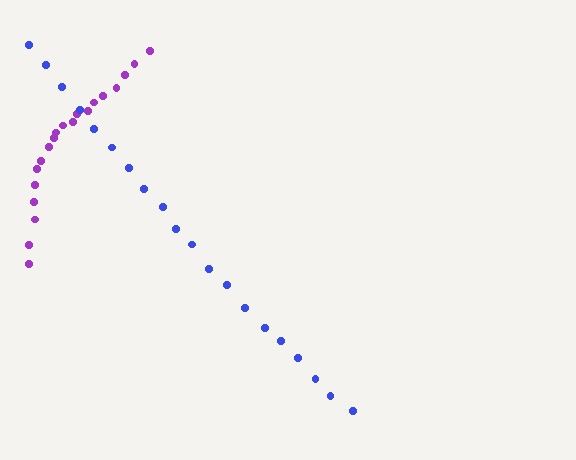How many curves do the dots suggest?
There are 2 distinct paths.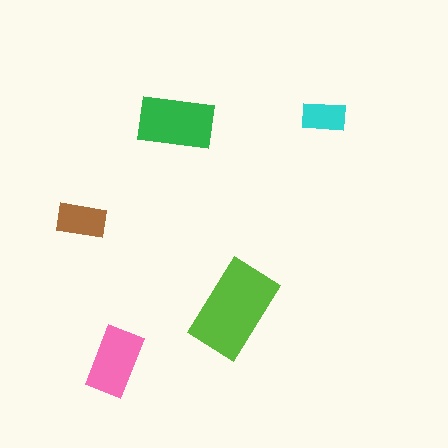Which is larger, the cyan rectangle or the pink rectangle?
The pink one.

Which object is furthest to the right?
The cyan rectangle is rightmost.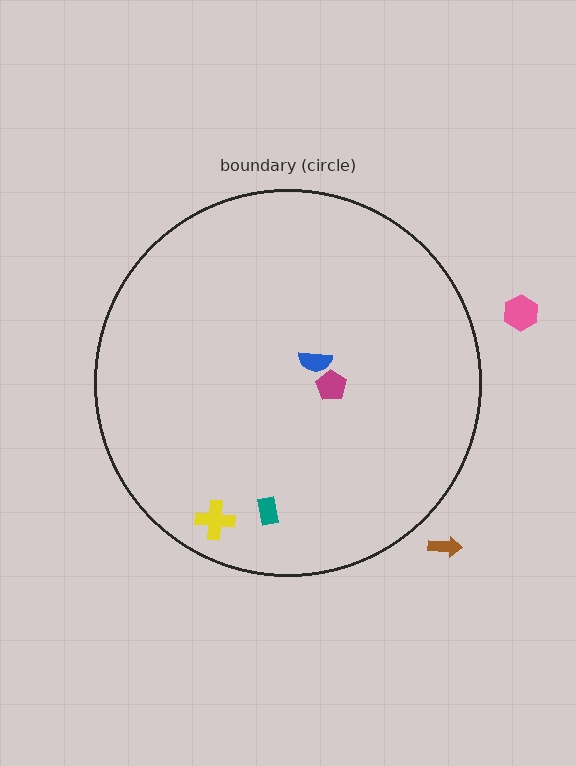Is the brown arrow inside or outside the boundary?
Outside.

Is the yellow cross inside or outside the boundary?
Inside.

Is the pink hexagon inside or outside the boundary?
Outside.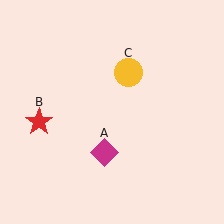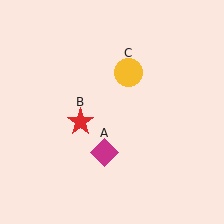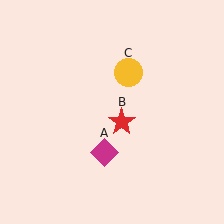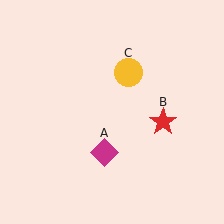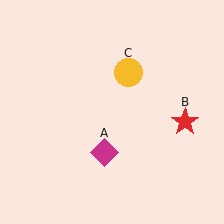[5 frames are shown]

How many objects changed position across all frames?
1 object changed position: red star (object B).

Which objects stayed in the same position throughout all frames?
Magenta diamond (object A) and yellow circle (object C) remained stationary.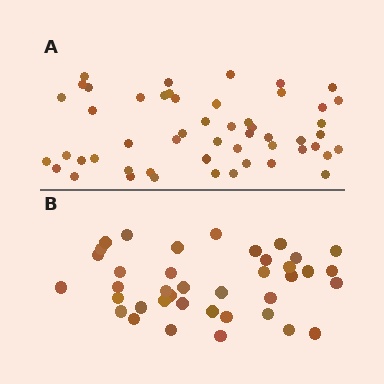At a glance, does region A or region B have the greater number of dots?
Region A (the top region) has more dots.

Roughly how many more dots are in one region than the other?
Region A has approximately 15 more dots than region B.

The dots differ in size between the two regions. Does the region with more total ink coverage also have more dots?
No. Region B has more total ink coverage because its dots are larger, but region A actually contains more individual dots. Total area can be misleading — the number of items is what matters here.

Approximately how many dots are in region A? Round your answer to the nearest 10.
About 50 dots. (The exact count is 52, which rounds to 50.)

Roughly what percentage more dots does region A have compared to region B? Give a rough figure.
About 35% more.